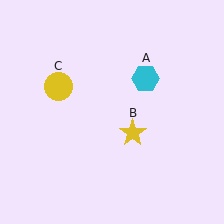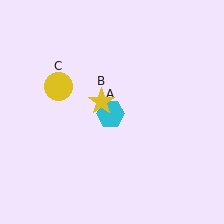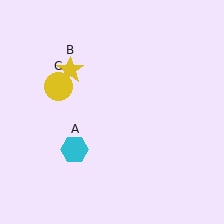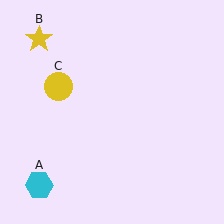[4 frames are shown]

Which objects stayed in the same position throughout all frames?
Yellow circle (object C) remained stationary.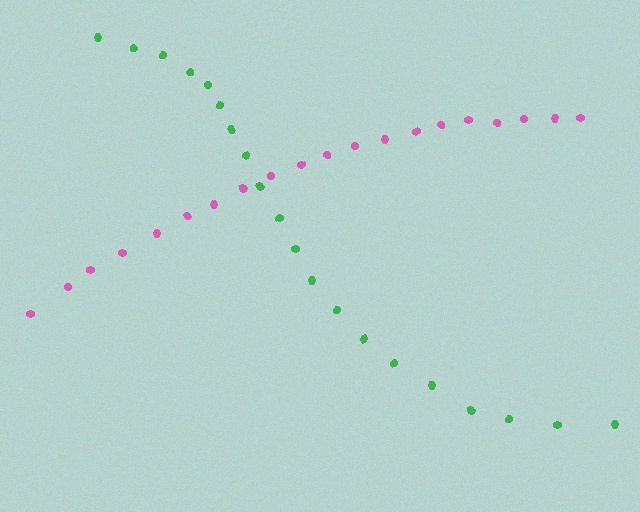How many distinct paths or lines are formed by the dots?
There are 2 distinct paths.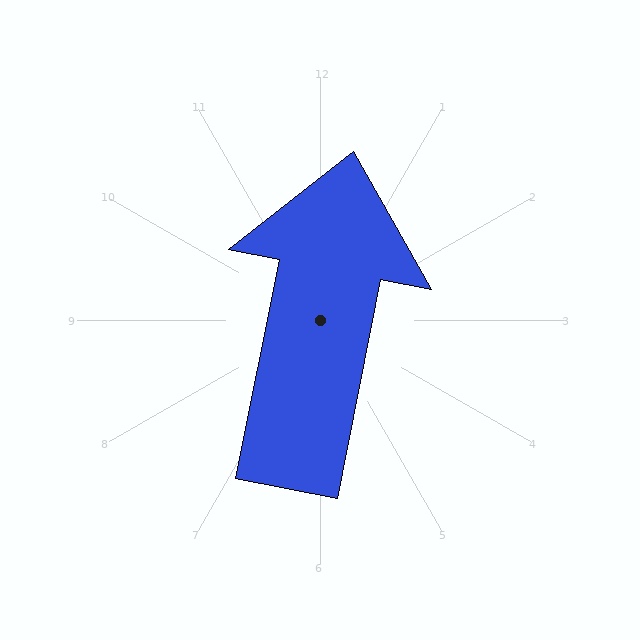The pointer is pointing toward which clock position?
Roughly 12 o'clock.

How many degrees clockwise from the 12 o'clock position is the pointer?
Approximately 11 degrees.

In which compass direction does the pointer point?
North.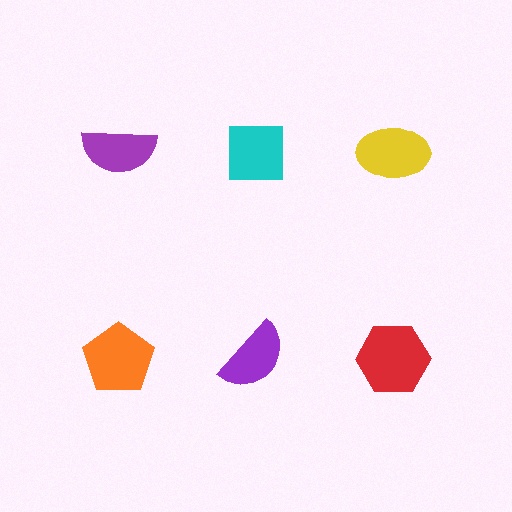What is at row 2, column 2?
A purple semicircle.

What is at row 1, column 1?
A purple semicircle.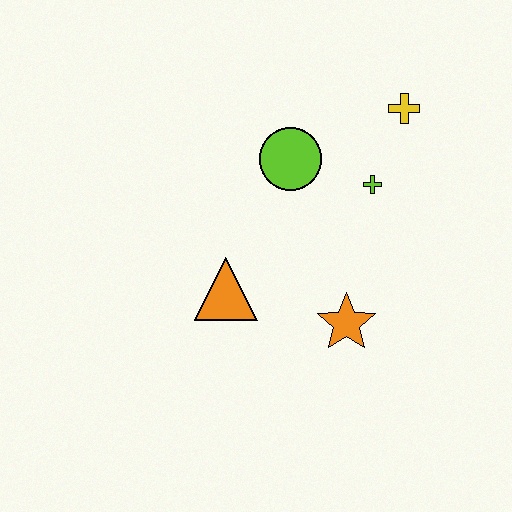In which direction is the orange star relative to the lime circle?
The orange star is below the lime circle.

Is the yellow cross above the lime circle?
Yes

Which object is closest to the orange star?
The orange triangle is closest to the orange star.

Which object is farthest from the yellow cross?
The orange triangle is farthest from the yellow cross.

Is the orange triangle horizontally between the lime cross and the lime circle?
No